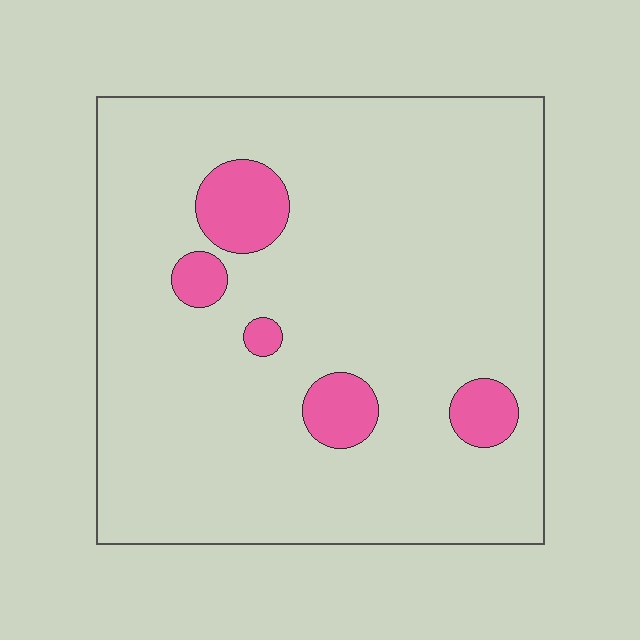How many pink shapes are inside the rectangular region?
5.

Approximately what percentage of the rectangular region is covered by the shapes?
Approximately 10%.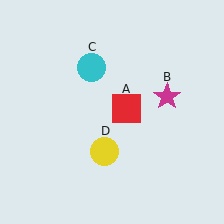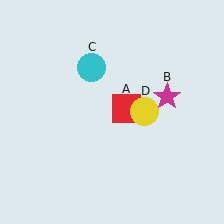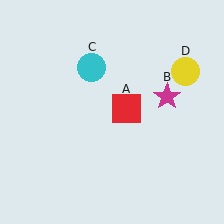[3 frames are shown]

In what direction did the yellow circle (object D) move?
The yellow circle (object D) moved up and to the right.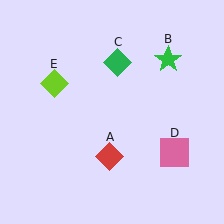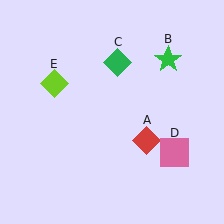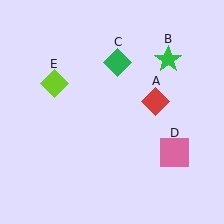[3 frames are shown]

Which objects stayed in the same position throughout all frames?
Green star (object B) and green diamond (object C) and pink square (object D) and lime diamond (object E) remained stationary.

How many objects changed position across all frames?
1 object changed position: red diamond (object A).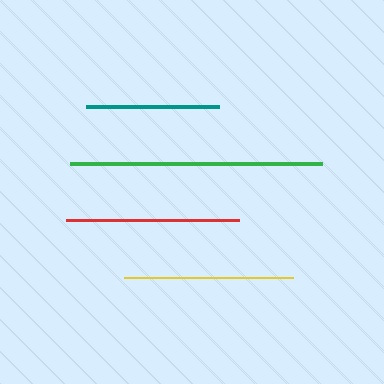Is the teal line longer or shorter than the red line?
The red line is longer than the teal line.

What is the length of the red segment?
The red segment is approximately 173 pixels long.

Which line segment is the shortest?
The teal line is the shortest at approximately 133 pixels.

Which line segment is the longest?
The green line is the longest at approximately 251 pixels.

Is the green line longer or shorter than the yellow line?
The green line is longer than the yellow line.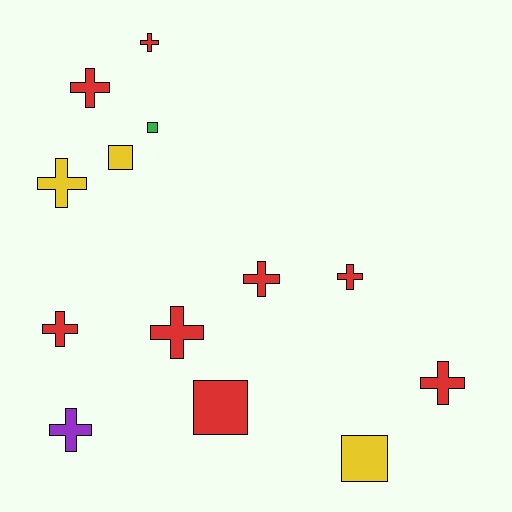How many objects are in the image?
There are 13 objects.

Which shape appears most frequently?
Cross, with 9 objects.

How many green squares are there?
There is 1 green square.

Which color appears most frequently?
Red, with 8 objects.